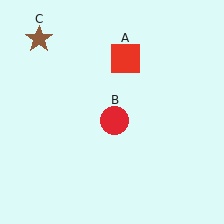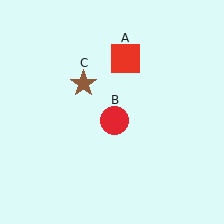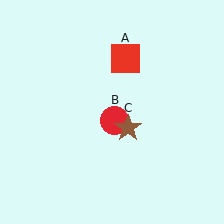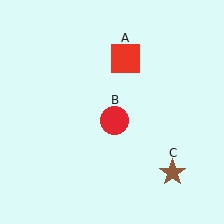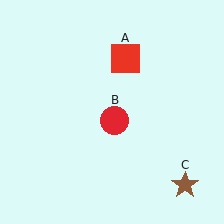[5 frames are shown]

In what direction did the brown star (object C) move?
The brown star (object C) moved down and to the right.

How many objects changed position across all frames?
1 object changed position: brown star (object C).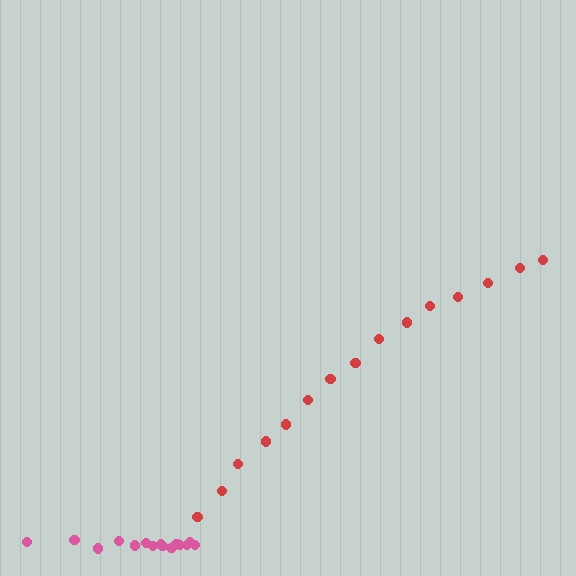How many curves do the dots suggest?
There are 2 distinct paths.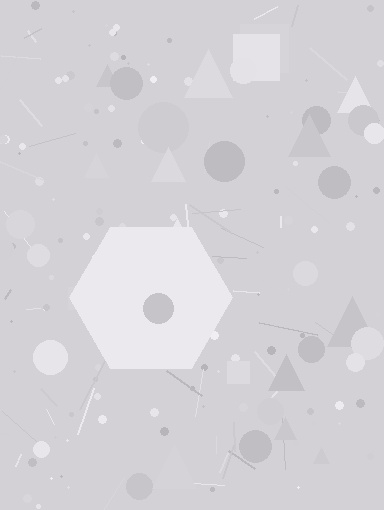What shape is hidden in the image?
A hexagon is hidden in the image.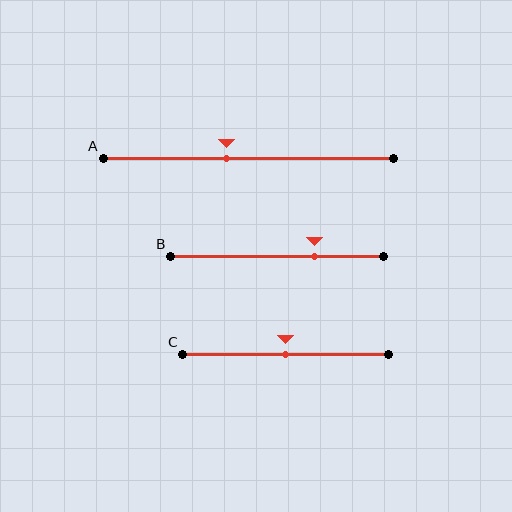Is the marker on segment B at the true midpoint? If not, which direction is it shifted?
No, the marker on segment B is shifted to the right by about 18% of the segment length.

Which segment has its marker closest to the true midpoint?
Segment C has its marker closest to the true midpoint.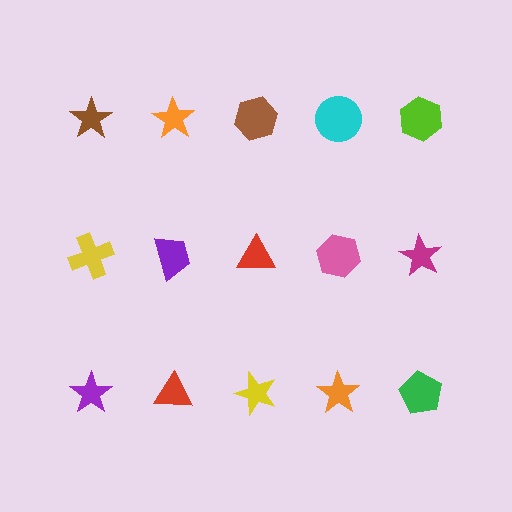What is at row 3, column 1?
A purple star.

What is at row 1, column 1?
A brown star.